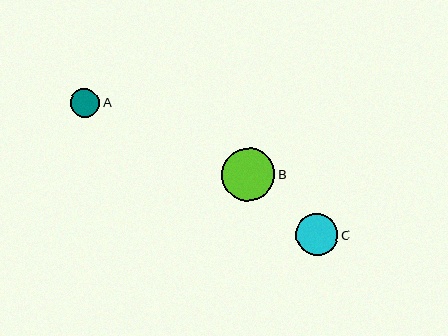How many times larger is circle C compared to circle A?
Circle C is approximately 1.5 times the size of circle A.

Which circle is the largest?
Circle B is the largest with a size of approximately 54 pixels.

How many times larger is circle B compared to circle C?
Circle B is approximately 1.3 times the size of circle C.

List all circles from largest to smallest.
From largest to smallest: B, C, A.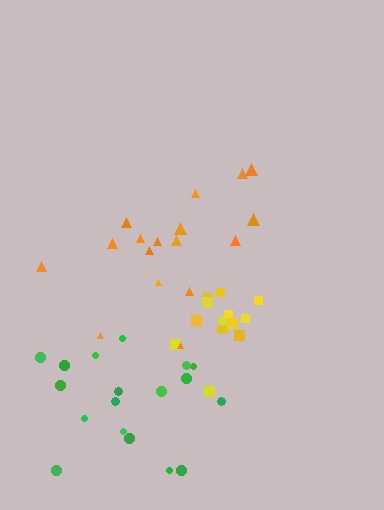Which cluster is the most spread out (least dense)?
Green.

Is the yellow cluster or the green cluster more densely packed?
Yellow.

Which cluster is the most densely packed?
Yellow.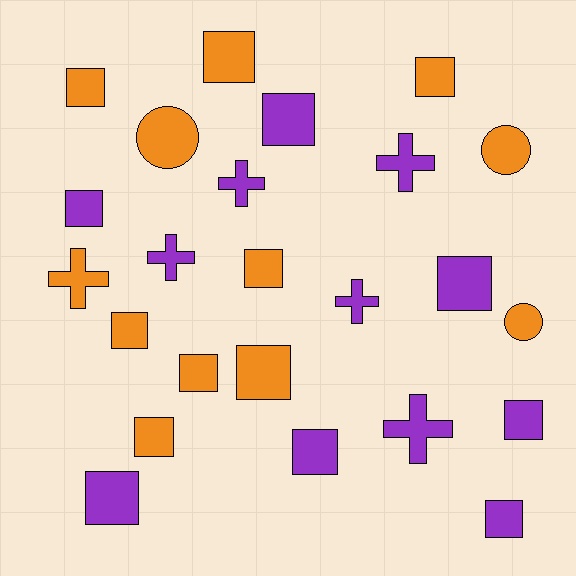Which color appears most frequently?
Orange, with 12 objects.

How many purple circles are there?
There are no purple circles.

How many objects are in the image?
There are 24 objects.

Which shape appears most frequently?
Square, with 15 objects.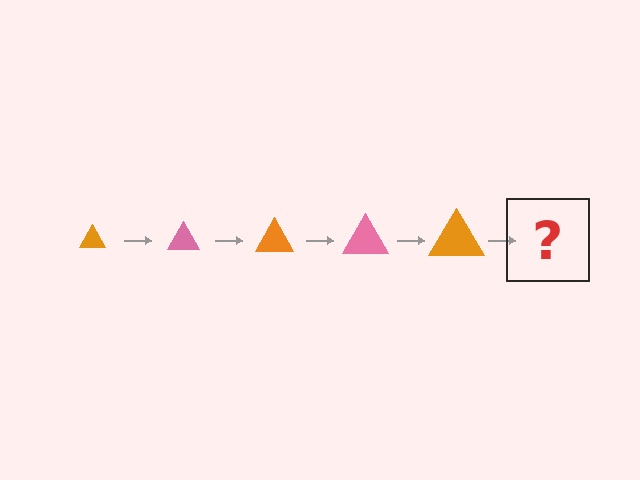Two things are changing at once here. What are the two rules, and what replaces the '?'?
The two rules are that the triangle grows larger each step and the color cycles through orange and pink. The '?' should be a pink triangle, larger than the previous one.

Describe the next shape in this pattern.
It should be a pink triangle, larger than the previous one.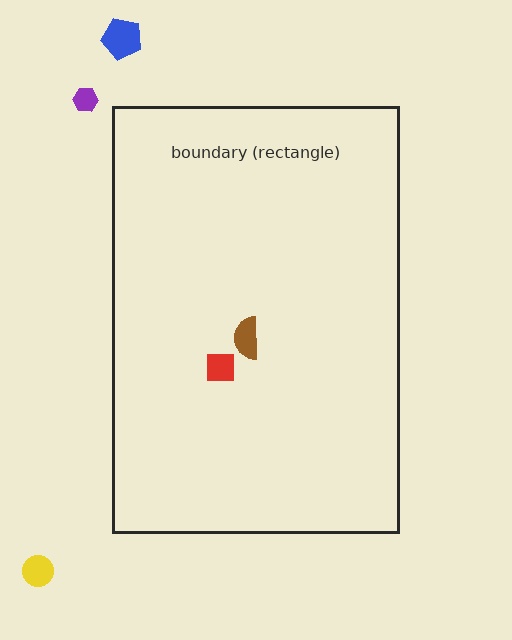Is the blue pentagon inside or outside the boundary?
Outside.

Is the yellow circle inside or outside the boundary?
Outside.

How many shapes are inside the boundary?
2 inside, 3 outside.